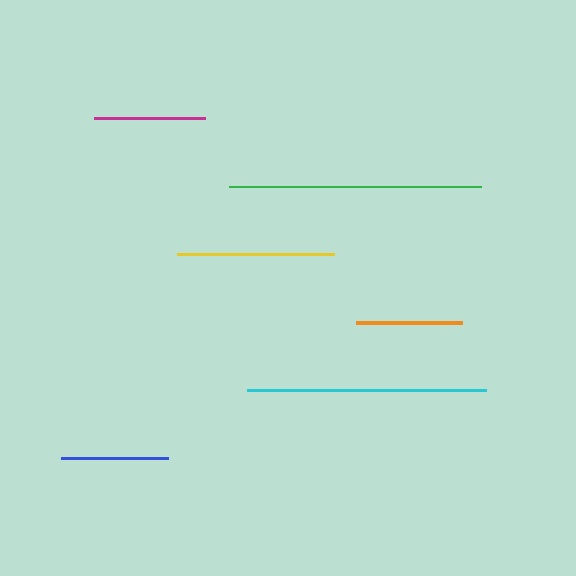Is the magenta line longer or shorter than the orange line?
The magenta line is longer than the orange line.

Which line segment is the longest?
The green line is the longest at approximately 252 pixels.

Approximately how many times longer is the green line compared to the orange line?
The green line is approximately 2.4 times the length of the orange line.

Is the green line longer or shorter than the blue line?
The green line is longer than the blue line.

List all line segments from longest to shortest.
From longest to shortest: green, cyan, yellow, magenta, blue, orange.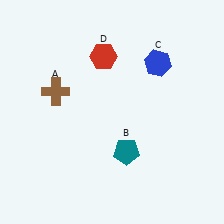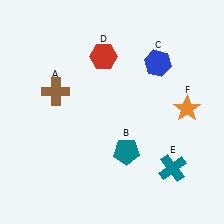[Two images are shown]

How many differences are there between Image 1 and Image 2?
There are 2 differences between the two images.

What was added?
A teal cross (E), an orange star (F) were added in Image 2.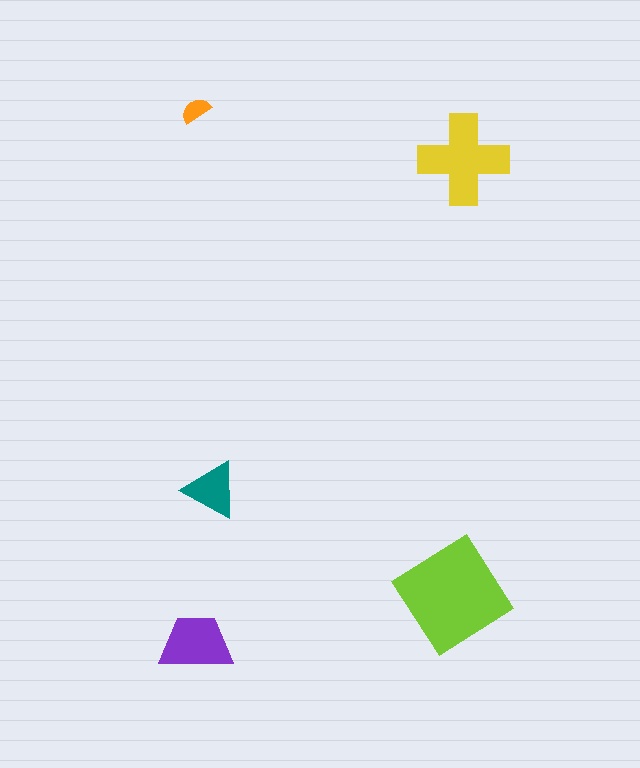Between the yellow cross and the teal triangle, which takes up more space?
The yellow cross.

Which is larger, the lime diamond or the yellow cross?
The lime diamond.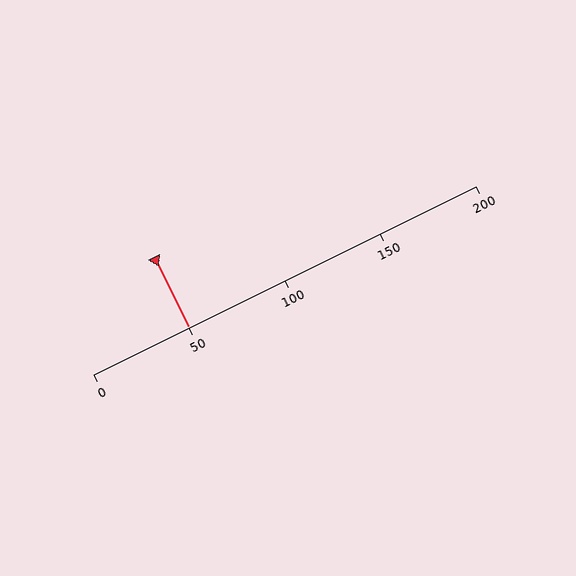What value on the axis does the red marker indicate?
The marker indicates approximately 50.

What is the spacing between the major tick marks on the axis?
The major ticks are spaced 50 apart.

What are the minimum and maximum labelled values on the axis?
The axis runs from 0 to 200.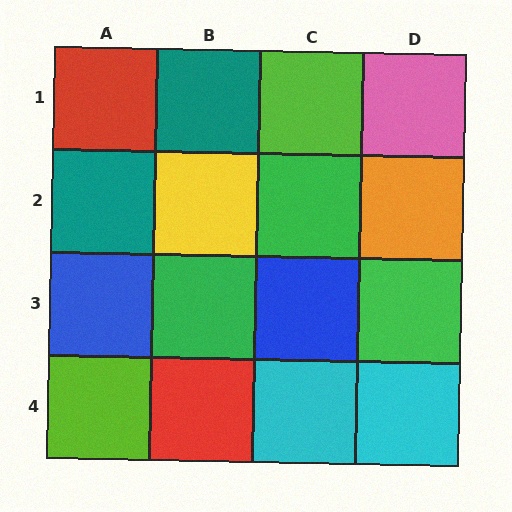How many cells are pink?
1 cell is pink.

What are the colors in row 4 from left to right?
Lime, red, cyan, cyan.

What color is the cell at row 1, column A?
Red.